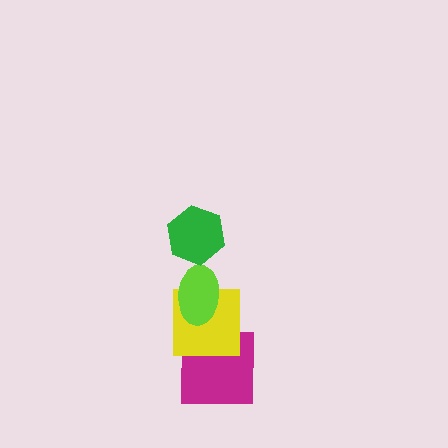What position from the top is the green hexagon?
The green hexagon is 1st from the top.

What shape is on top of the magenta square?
The yellow square is on top of the magenta square.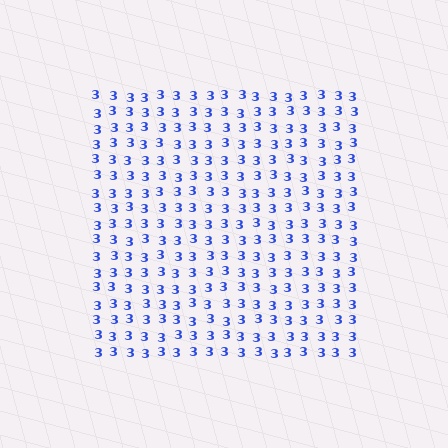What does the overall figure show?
The overall figure shows a square.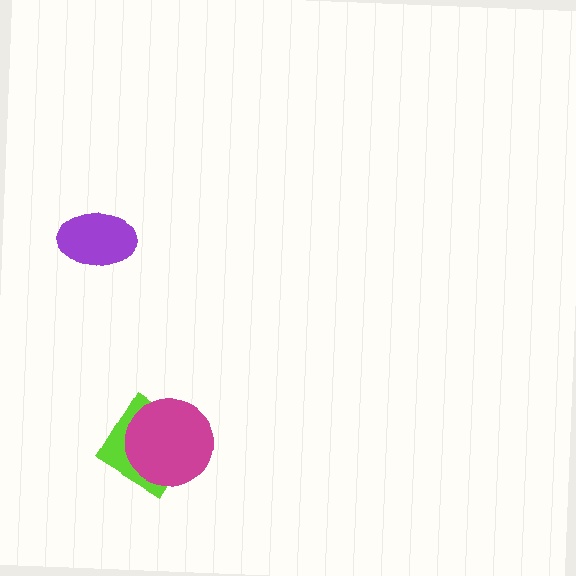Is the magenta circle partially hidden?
No, no other shape covers it.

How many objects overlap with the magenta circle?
1 object overlaps with the magenta circle.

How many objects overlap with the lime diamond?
1 object overlaps with the lime diamond.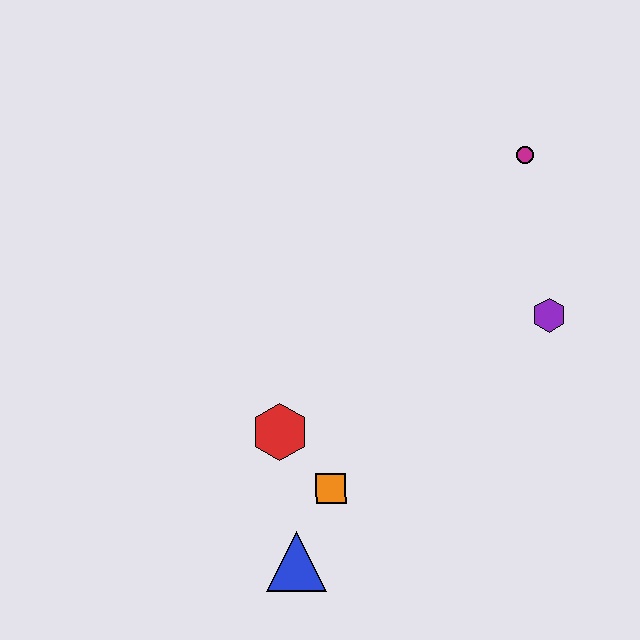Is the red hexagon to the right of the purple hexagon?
No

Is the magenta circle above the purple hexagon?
Yes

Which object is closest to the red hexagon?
The orange square is closest to the red hexagon.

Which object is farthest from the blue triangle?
The magenta circle is farthest from the blue triangle.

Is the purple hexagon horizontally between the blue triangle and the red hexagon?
No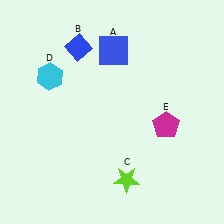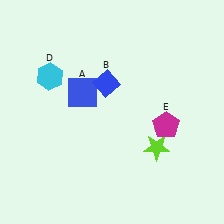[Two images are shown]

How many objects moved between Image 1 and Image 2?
3 objects moved between the two images.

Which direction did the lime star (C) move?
The lime star (C) moved up.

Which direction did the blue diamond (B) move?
The blue diamond (B) moved down.